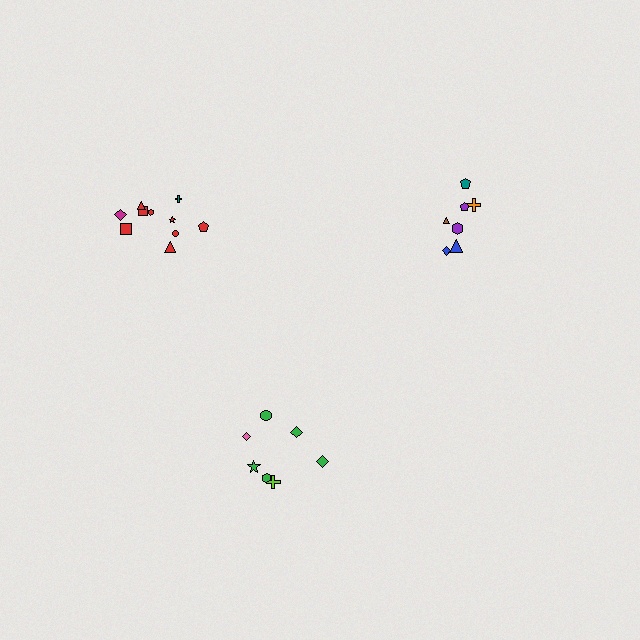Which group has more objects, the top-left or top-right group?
The top-left group.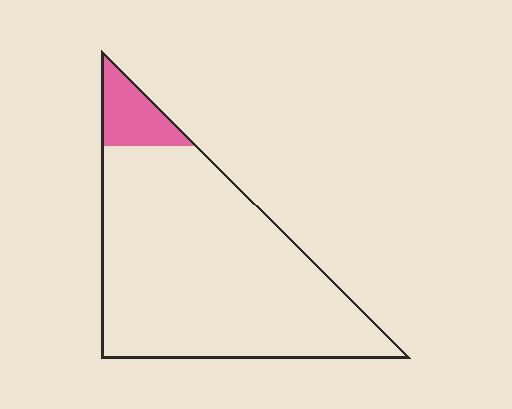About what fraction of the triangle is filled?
About one tenth (1/10).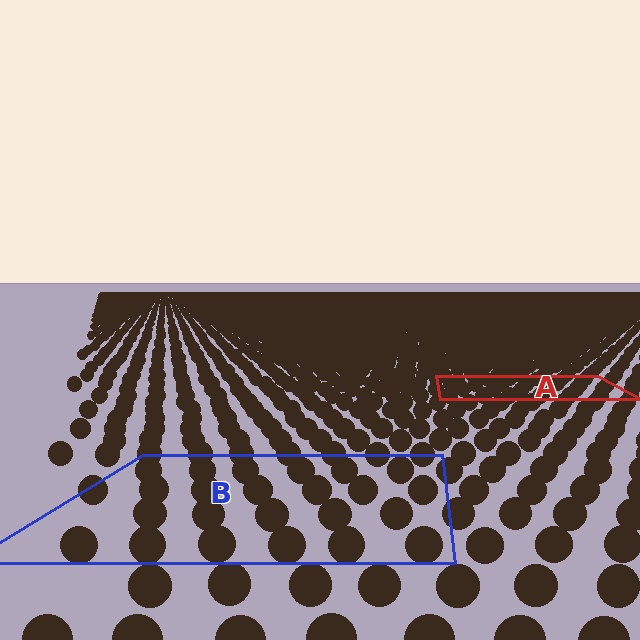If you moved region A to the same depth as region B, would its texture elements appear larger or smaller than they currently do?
They would appear larger. At a closer depth, the same texture elements are projected at a bigger on-screen size.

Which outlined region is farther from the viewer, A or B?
Region A is farther from the viewer — the texture elements inside it appear smaller and more densely packed.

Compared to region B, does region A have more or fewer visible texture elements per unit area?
Region A has more texture elements per unit area — they are packed more densely because it is farther away.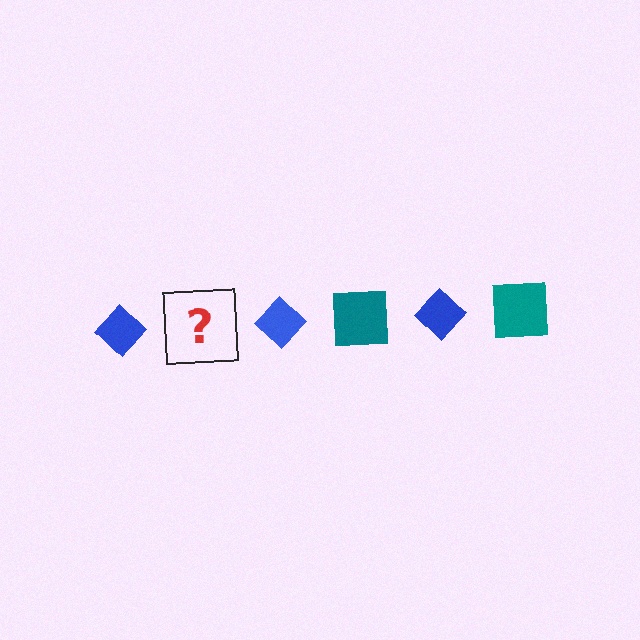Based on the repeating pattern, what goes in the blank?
The blank should be a teal square.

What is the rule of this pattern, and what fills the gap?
The rule is that the pattern alternates between blue diamond and teal square. The gap should be filled with a teal square.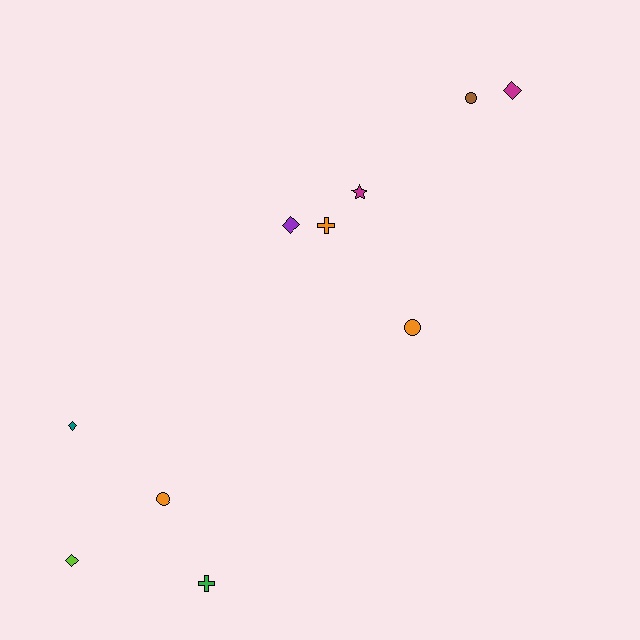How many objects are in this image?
There are 10 objects.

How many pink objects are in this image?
There are no pink objects.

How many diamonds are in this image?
There are 4 diamonds.